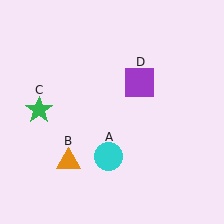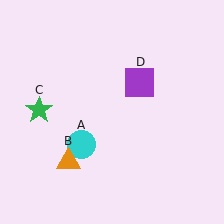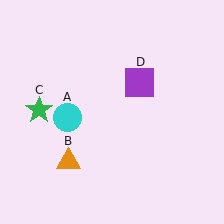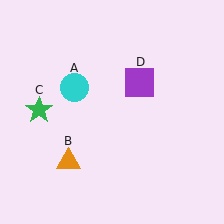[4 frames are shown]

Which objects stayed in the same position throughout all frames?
Orange triangle (object B) and green star (object C) and purple square (object D) remained stationary.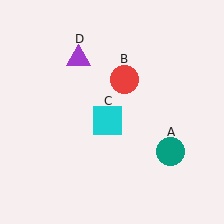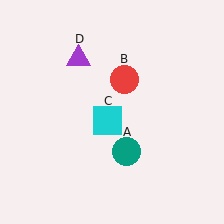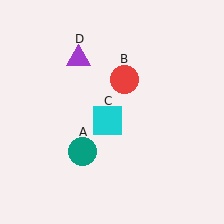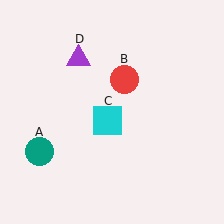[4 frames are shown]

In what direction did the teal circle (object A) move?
The teal circle (object A) moved left.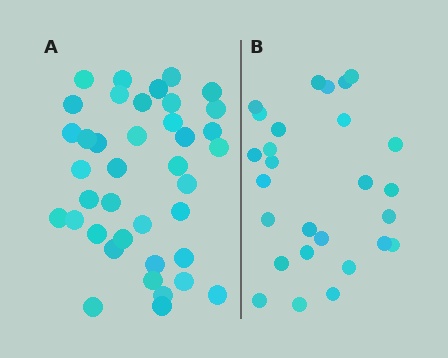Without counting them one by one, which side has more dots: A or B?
Region A (the left region) has more dots.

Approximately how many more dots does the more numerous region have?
Region A has roughly 12 or so more dots than region B.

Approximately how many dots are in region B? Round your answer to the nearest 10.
About 30 dots. (The exact count is 27, which rounds to 30.)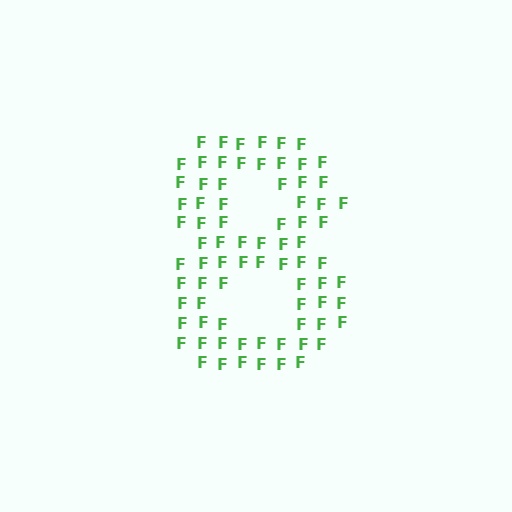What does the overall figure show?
The overall figure shows the digit 8.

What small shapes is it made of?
It is made of small letter F's.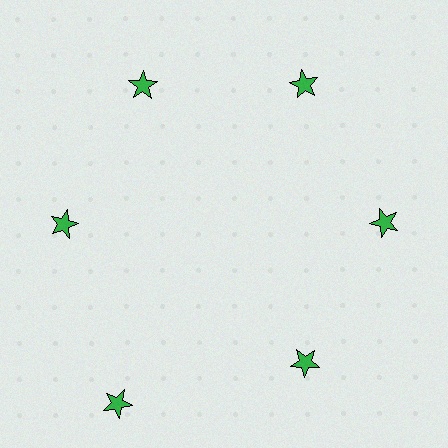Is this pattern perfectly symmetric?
No. The 6 green stars are arranged in a ring, but one element near the 7 o'clock position is pushed outward from the center, breaking the 6-fold rotational symmetry.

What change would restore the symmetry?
The symmetry would be restored by moving it inward, back onto the ring so that all 6 stars sit at equal angles and equal distance from the center.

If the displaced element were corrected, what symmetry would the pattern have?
It would have 6-fold rotational symmetry — the pattern would map onto itself every 60 degrees.